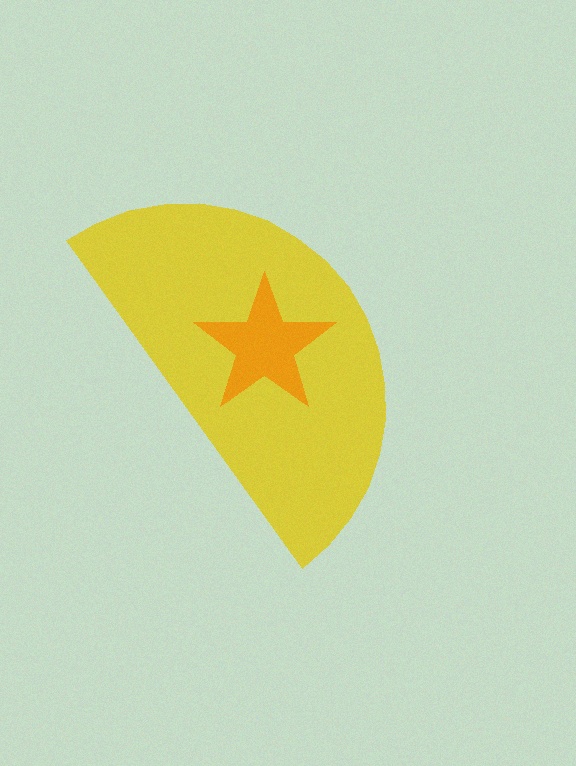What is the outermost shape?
The yellow semicircle.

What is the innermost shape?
The orange star.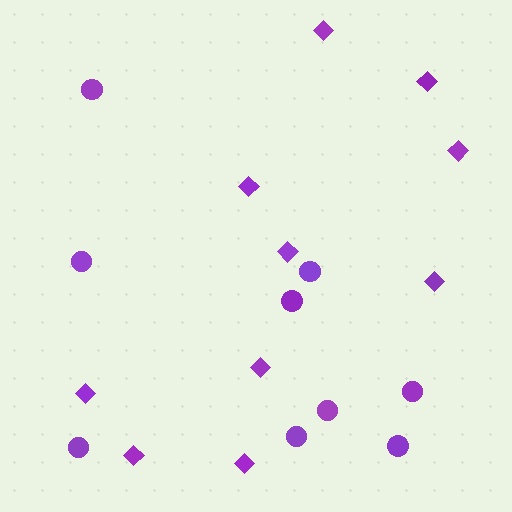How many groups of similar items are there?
There are 2 groups: one group of circles (9) and one group of diamonds (10).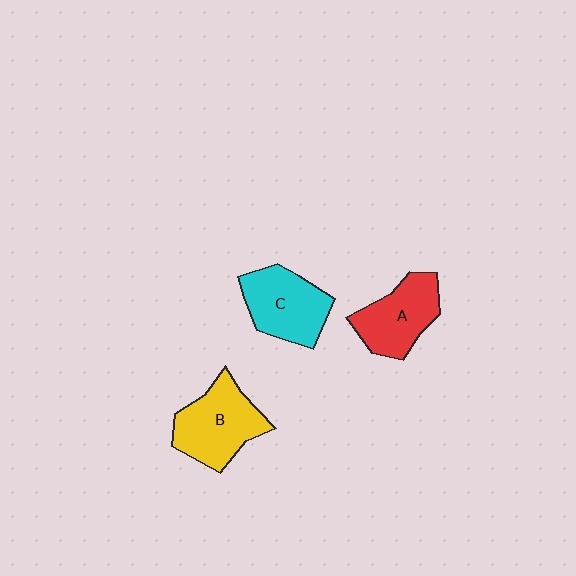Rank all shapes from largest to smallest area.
From largest to smallest: B (yellow), C (cyan), A (red).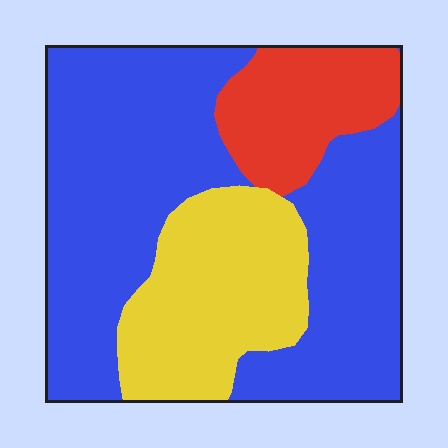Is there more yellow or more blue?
Blue.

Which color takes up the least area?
Red, at roughly 15%.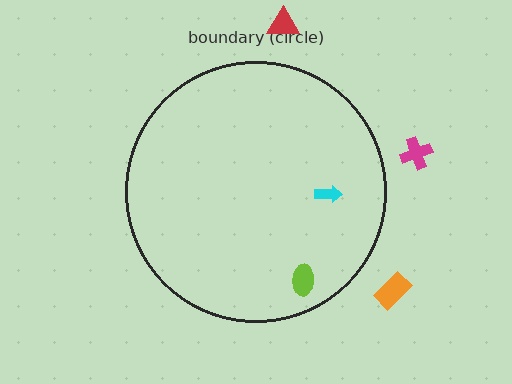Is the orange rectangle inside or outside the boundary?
Outside.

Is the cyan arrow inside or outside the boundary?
Inside.